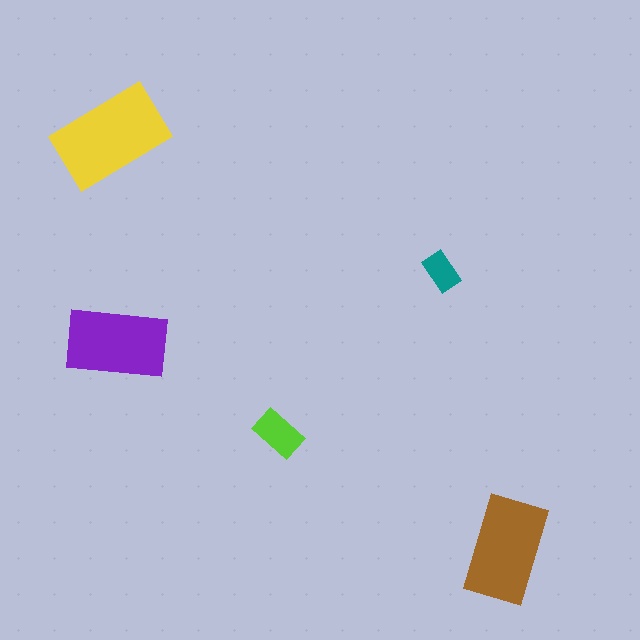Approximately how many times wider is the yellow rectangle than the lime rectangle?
About 2.5 times wider.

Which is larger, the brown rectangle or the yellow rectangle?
The yellow one.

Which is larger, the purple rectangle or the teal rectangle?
The purple one.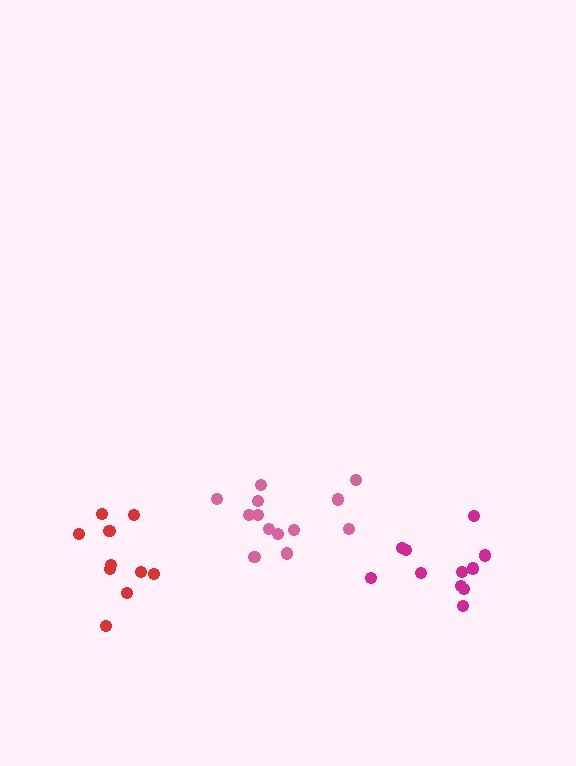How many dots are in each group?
Group 1: 11 dots, Group 2: 10 dots, Group 3: 13 dots (34 total).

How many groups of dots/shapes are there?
There are 3 groups.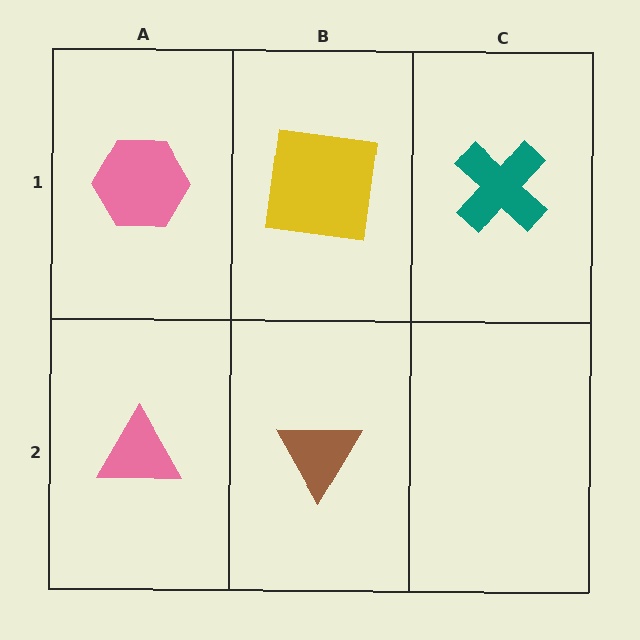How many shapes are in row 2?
2 shapes.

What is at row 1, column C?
A teal cross.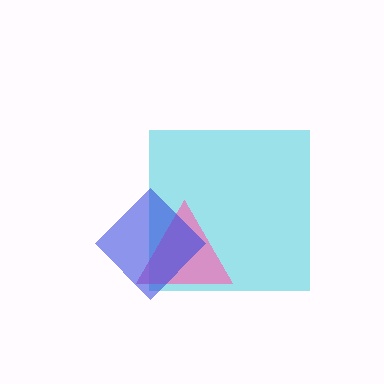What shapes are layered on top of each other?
The layered shapes are: a cyan square, a pink triangle, a blue diamond.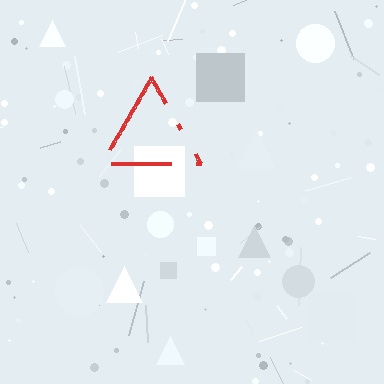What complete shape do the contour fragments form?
The contour fragments form a triangle.